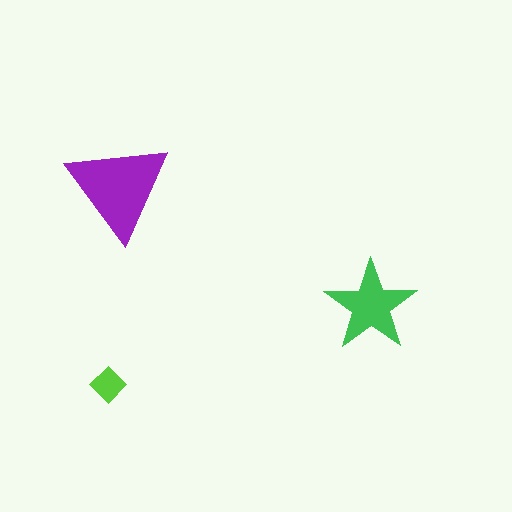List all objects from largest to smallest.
The purple triangle, the green star, the lime diamond.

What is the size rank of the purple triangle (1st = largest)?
1st.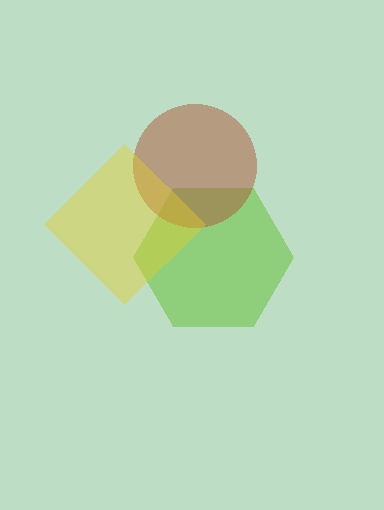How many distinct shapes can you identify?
There are 3 distinct shapes: a lime hexagon, a brown circle, a yellow diamond.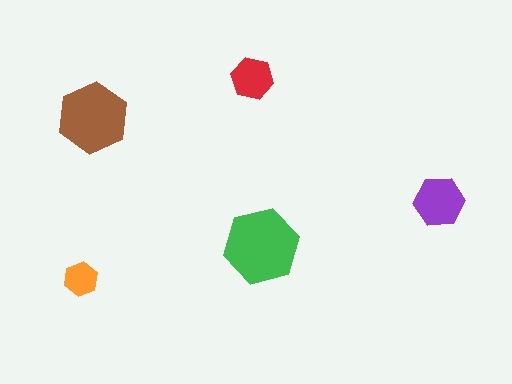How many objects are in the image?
There are 5 objects in the image.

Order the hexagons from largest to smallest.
the green one, the brown one, the purple one, the red one, the orange one.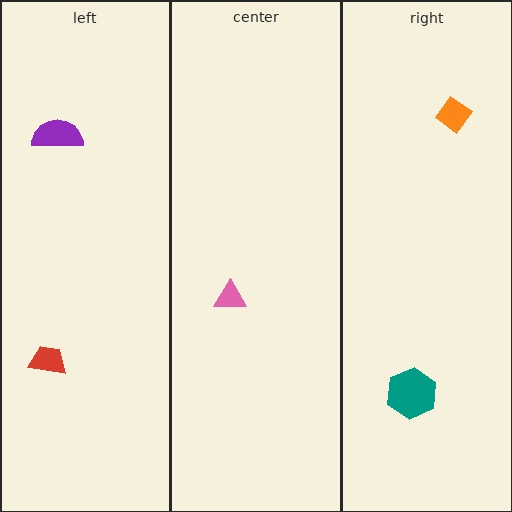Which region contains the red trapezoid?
The left region.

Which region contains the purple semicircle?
The left region.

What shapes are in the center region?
The pink triangle.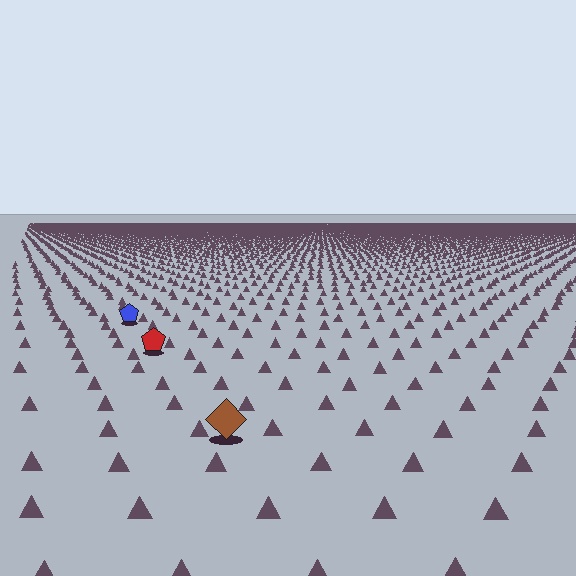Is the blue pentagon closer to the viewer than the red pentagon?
No. The red pentagon is closer — you can tell from the texture gradient: the ground texture is coarser near it.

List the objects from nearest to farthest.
From nearest to farthest: the brown diamond, the red pentagon, the blue pentagon.